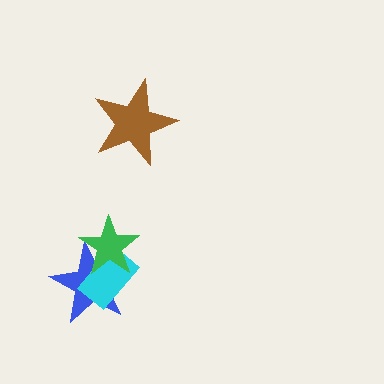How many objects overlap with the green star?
2 objects overlap with the green star.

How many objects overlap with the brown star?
0 objects overlap with the brown star.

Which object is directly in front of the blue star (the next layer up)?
The cyan rectangle is directly in front of the blue star.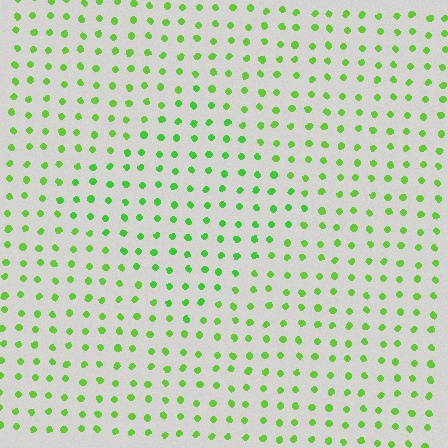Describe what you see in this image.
The image is filled with small lime elements in a uniform arrangement. A diamond-shaped region is visible where the elements are tinted to a slightly different hue, forming a subtle color boundary.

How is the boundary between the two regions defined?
The boundary is defined purely by a slight shift in hue (about 16 degrees). Spacing, size, and orientation are identical on both sides.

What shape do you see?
I see a diamond.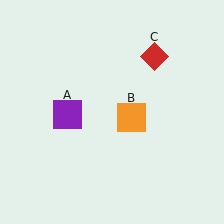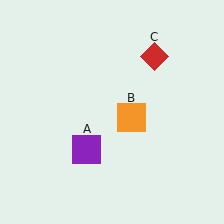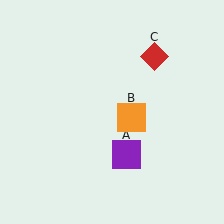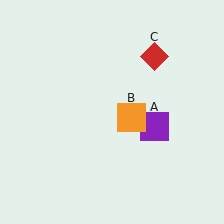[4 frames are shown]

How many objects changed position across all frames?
1 object changed position: purple square (object A).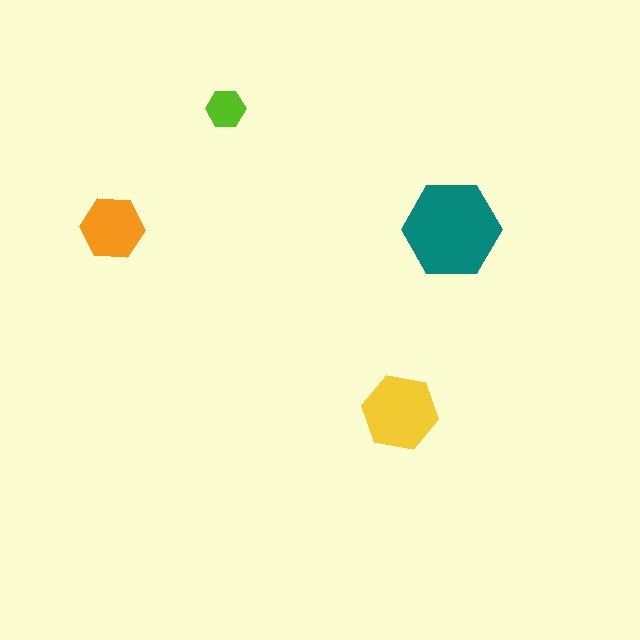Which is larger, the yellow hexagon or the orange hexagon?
The yellow one.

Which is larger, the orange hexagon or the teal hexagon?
The teal one.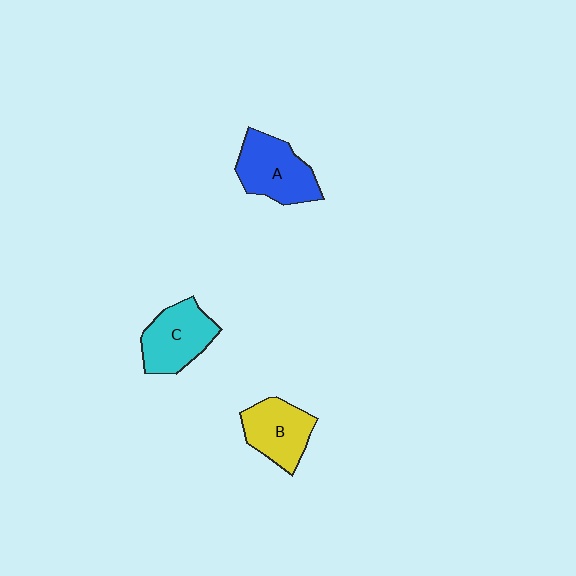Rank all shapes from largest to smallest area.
From largest to smallest: A (blue), C (cyan), B (yellow).